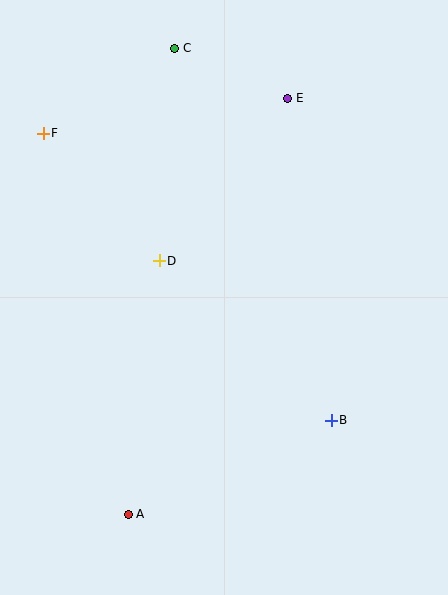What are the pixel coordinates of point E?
Point E is at (288, 98).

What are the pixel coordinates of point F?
Point F is at (43, 133).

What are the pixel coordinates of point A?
Point A is at (128, 514).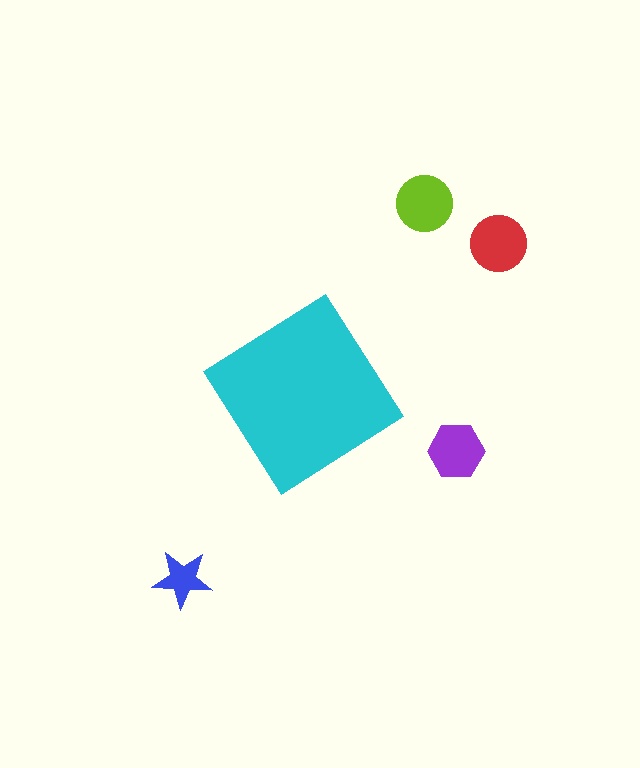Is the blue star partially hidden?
No, the blue star is fully visible.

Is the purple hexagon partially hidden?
No, the purple hexagon is fully visible.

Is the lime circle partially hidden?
No, the lime circle is fully visible.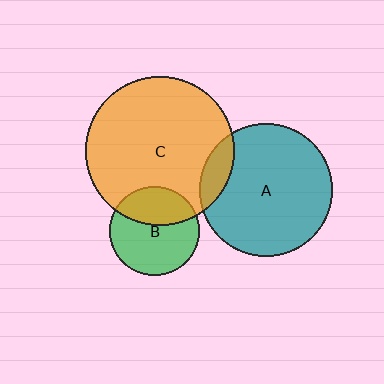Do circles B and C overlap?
Yes.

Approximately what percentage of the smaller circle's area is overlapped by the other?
Approximately 35%.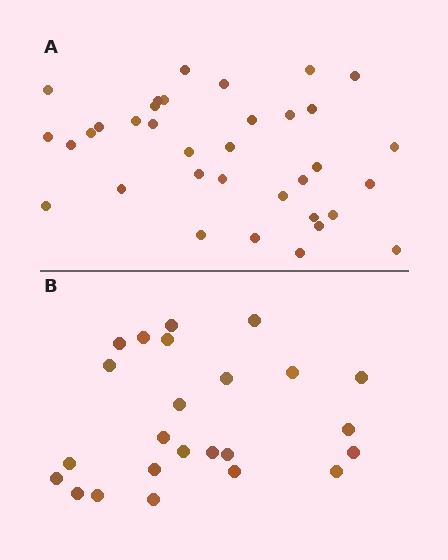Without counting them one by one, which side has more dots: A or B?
Region A (the top region) has more dots.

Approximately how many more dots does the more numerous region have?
Region A has roughly 12 or so more dots than region B.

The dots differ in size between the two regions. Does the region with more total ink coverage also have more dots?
No. Region B has more total ink coverage because its dots are larger, but region A actually contains more individual dots. Total area can be misleading — the number of items is what matters here.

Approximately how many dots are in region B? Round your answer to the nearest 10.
About 20 dots. (The exact count is 24, which rounds to 20.)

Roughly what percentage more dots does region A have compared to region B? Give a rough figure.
About 45% more.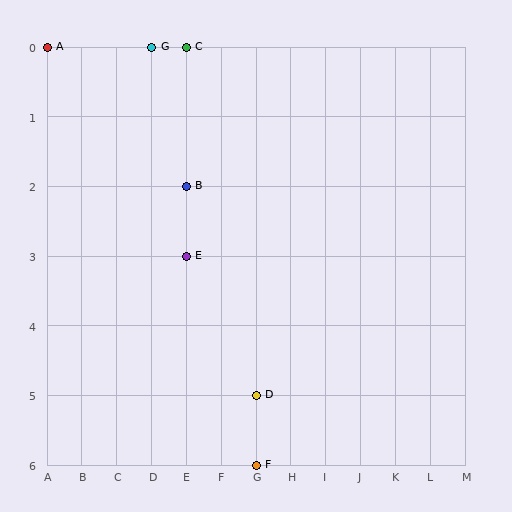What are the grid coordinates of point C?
Point C is at grid coordinates (E, 0).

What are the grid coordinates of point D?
Point D is at grid coordinates (G, 5).